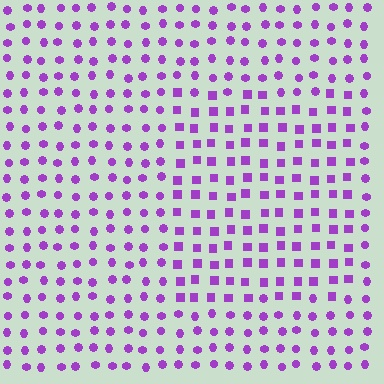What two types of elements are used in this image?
The image uses squares inside the rectangle region and circles outside it.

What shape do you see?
I see a rectangle.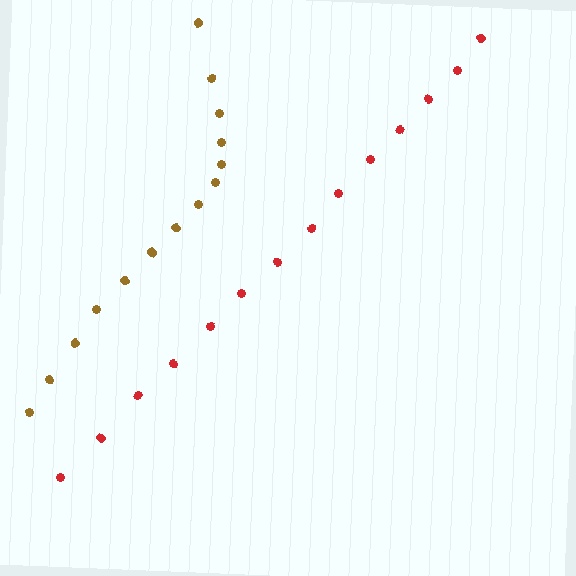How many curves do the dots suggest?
There are 2 distinct paths.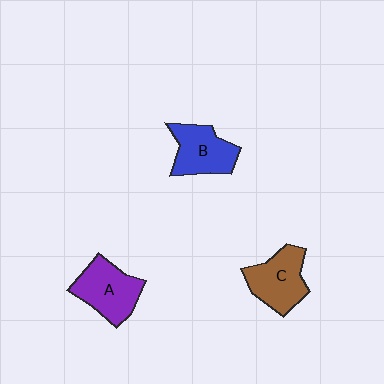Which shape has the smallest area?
Shape B (blue).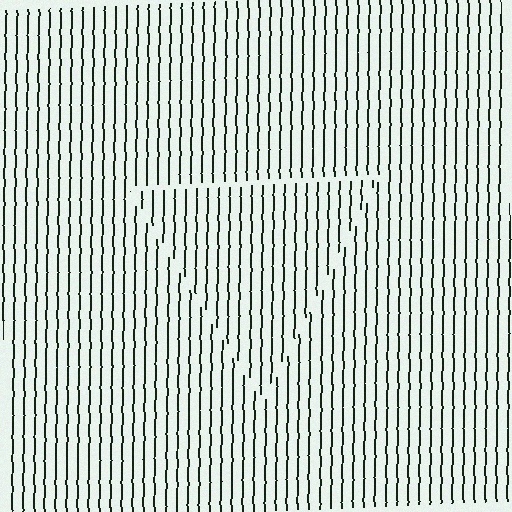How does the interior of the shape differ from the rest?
The interior of the shape contains the same grating, shifted by half a period — the contour is defined by the phase discontinuity where line-ends from the inner and outer gratings abut.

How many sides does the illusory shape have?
3 sides — the line-ends trace a triangle.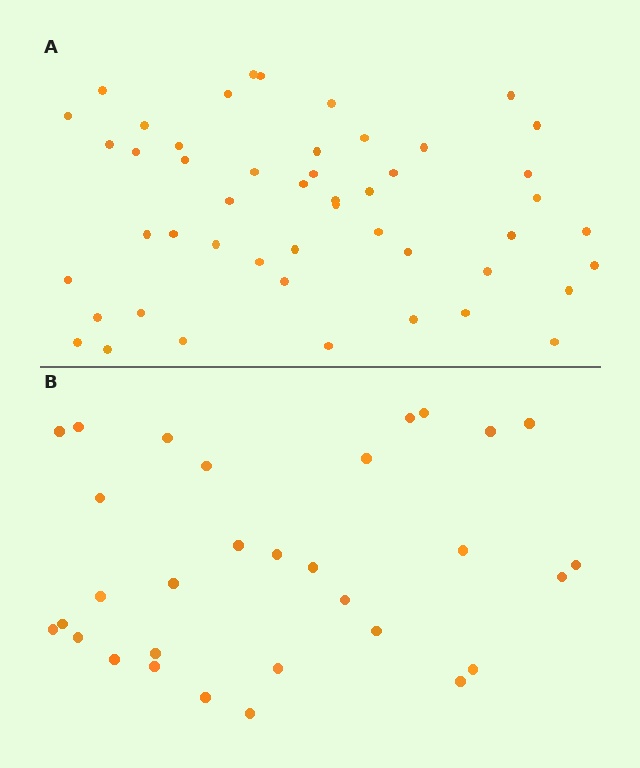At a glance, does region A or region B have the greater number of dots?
Region A (the top region) has more dots.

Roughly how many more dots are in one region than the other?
Region A has approximately 20 more dots than region B.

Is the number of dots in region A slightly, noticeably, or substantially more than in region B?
Region A has substantially more. The ratio is roughly 1.6 to 1.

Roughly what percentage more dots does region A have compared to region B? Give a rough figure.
About 60% more.